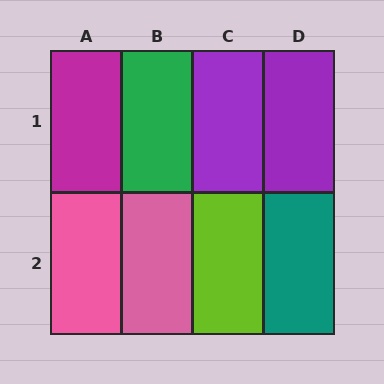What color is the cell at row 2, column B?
Pink.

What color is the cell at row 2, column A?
Pink.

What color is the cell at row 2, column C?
Lime.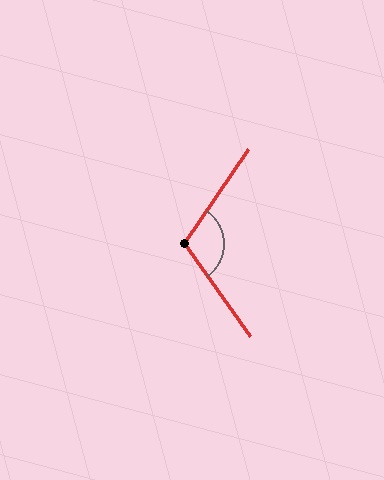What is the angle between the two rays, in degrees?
Approximately 110 degrees.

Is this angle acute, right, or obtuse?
It is obtuse.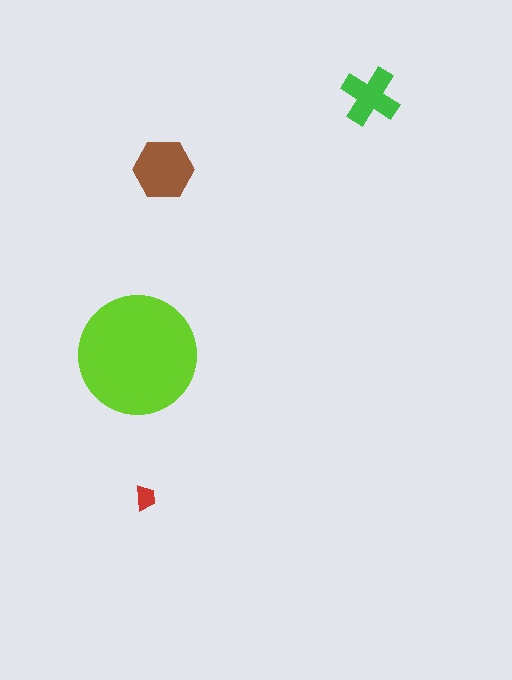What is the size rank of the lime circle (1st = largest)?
1st.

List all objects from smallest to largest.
The red trapezoid, the green cross, the brown hexagon, the lime circle.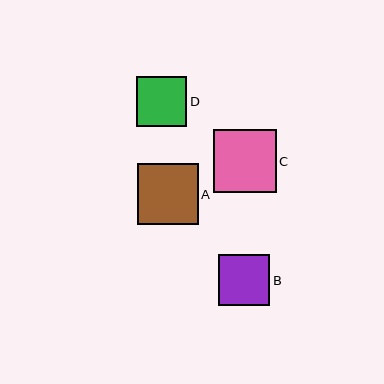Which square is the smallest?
Square D is the smallest with a size of approximately 50 pixels.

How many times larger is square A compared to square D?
Square A is approximately 1.2 times the size of square D.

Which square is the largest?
Square C is the largest with a size of approximately 63 pixels.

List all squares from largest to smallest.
From largest to smallest: C, A, B, D.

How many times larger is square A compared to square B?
Square A is approximately 1.2 times the size of square B.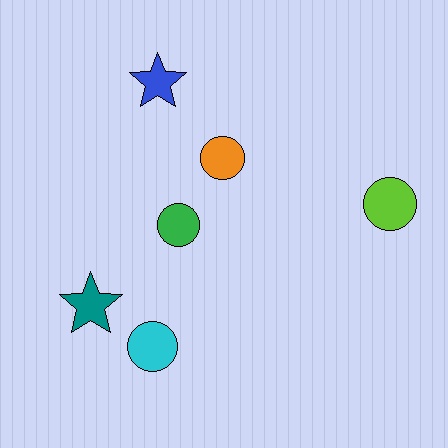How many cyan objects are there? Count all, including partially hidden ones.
There is 1 cyan object.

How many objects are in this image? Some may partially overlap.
There are 6 objects.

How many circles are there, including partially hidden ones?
There are 4 circles.